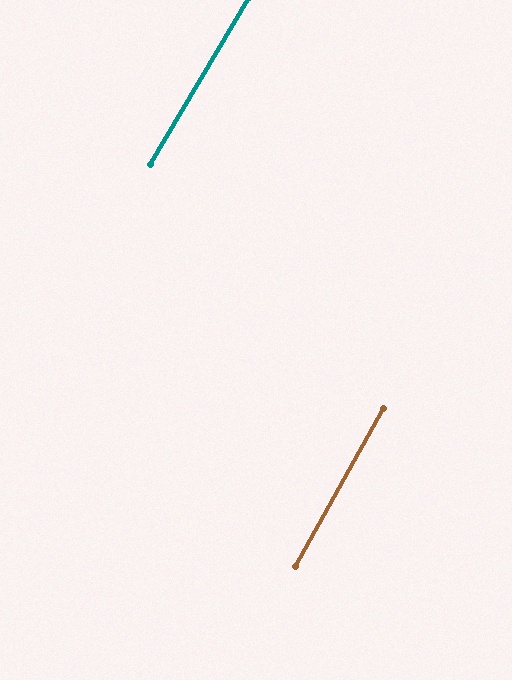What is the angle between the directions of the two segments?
Approximately 1 degree.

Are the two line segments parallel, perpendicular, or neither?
Parallel — their directions differ by only 1.2°.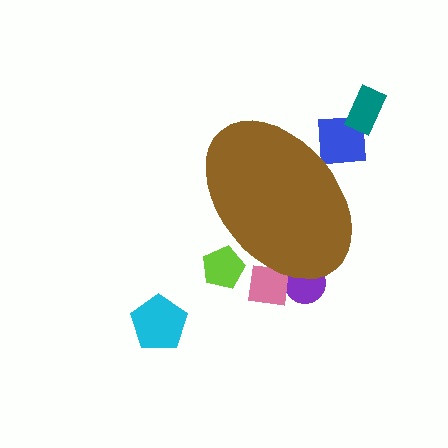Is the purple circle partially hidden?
Yes, the purple circle is partially hidden behind the brown ellipse.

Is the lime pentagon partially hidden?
Yes, the lime pentagon is partially hidden behind the brown ellipse.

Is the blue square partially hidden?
Yes, the blue square is partially hidden behind the brown ellipse.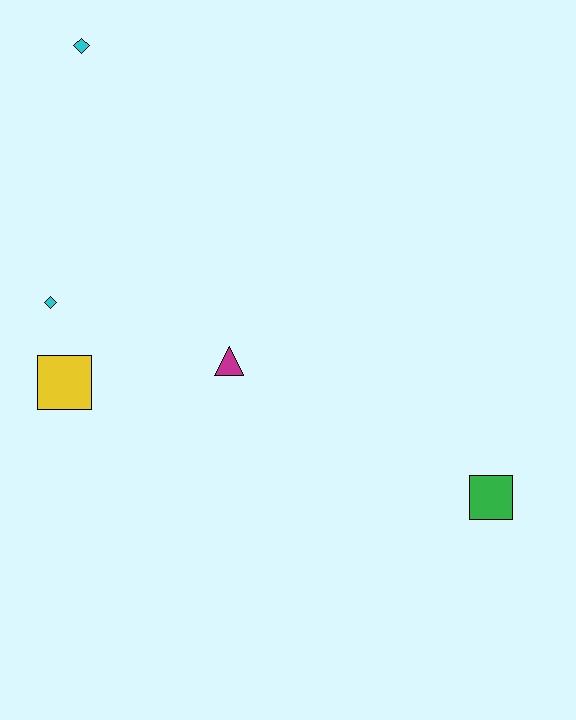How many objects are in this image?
There are 5 objects.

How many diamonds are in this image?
There are 2 diamonds.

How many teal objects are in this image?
There are no teal objects.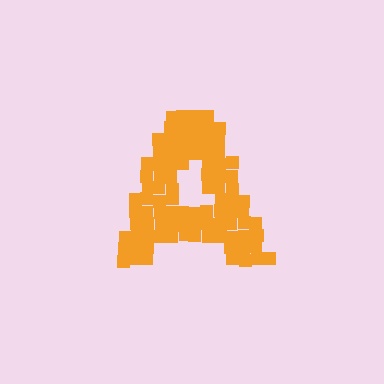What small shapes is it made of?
It is made of small squares.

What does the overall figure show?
The overall figure shows the letter A.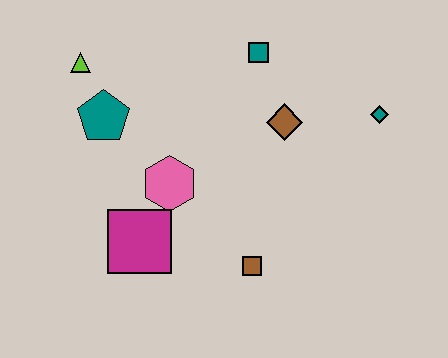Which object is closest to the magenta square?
The pink hexagon is closest to the magenta square.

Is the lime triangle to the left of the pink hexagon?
Yes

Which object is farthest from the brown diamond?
The lime triangle is farthest from the brown diamond.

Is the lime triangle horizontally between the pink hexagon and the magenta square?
No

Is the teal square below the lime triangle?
No